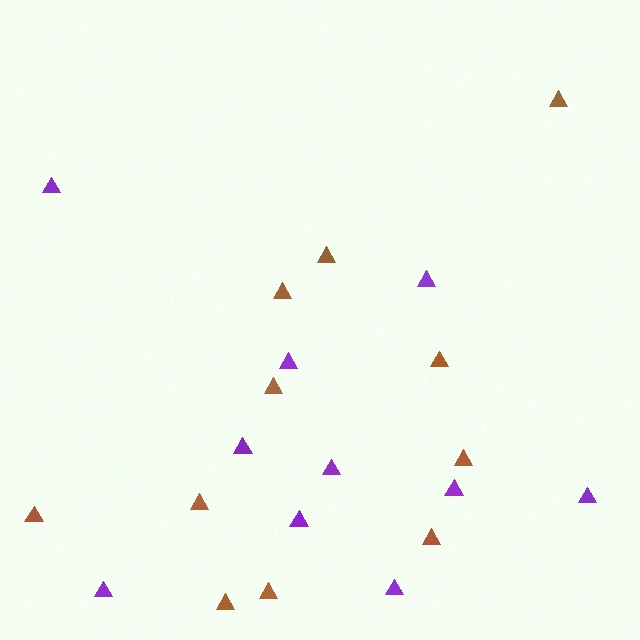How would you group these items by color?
There are 2 groups: one group of purple triangles (10) and one group of brown triangles (11).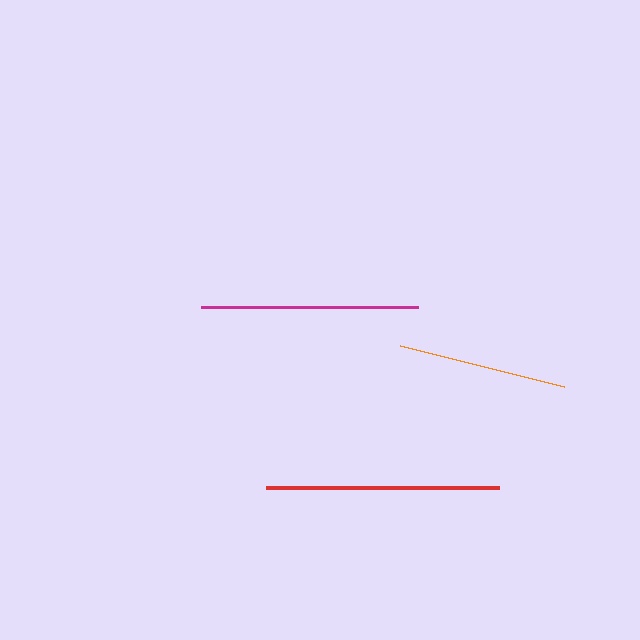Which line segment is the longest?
The red line is the longest at approximately 233 pixels.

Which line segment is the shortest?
The orange line is the shortest at approximately 170 pixels.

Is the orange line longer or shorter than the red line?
The red line is longer than the orange line.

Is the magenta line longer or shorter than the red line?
The red line is longer than the magenta line.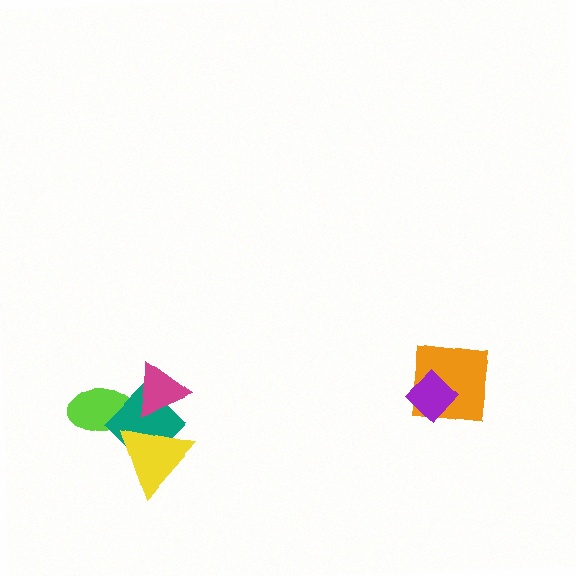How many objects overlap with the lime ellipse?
1 object overlaps with the lime ellipse.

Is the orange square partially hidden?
Yes, it is partially covered by another shape.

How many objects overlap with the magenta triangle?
2 objects overlap with the magenta triangle.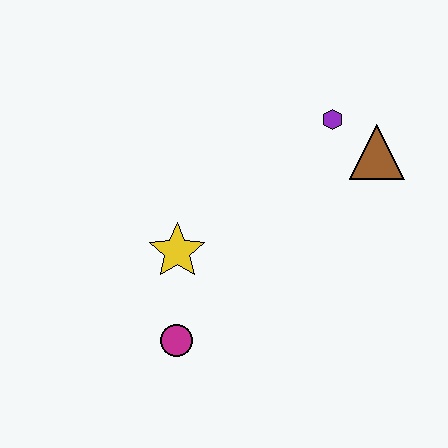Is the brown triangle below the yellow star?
No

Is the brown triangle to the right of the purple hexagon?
Yes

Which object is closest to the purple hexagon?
The brown triangle is closest to the purple hexagon.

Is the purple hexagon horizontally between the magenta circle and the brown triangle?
Yes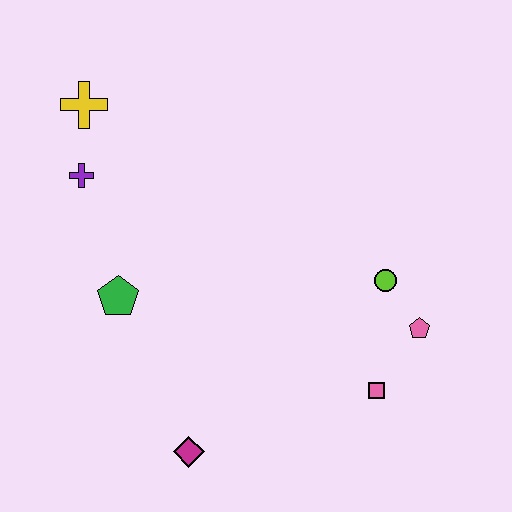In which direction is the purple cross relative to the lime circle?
The purple cross is to the left of the lime circle.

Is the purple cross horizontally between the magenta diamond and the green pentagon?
No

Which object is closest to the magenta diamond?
The green pentagon is closest to the magenta diamond.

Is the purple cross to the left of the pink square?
Yes